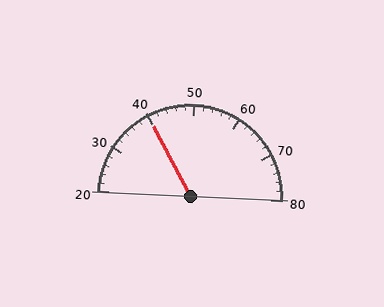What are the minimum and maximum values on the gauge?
The gauge ranges from 20 to 80.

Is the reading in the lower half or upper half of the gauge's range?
The reading is in the lower half of the range (20 to 80).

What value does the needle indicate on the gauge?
The needle indicates approximately 40.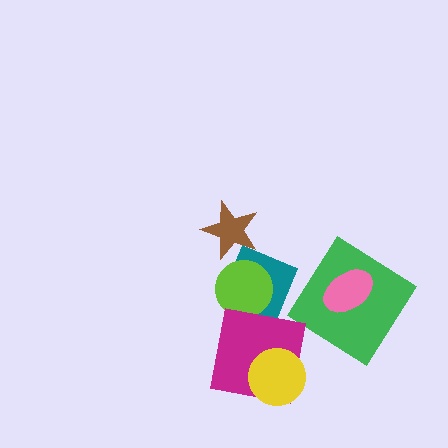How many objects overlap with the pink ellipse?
1 object overlaps with the pink ellipse.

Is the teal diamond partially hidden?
Yes, it is partially covered by another shape.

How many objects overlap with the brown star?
1 object overlaps with the brown star.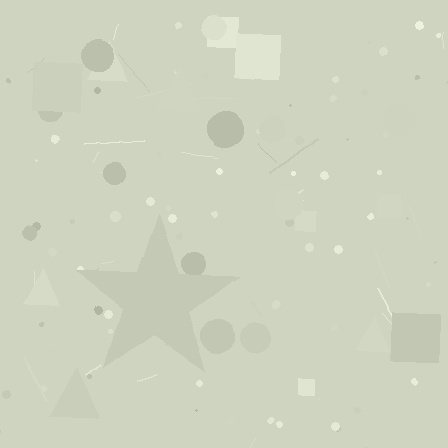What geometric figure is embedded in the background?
A star is embedded in the background.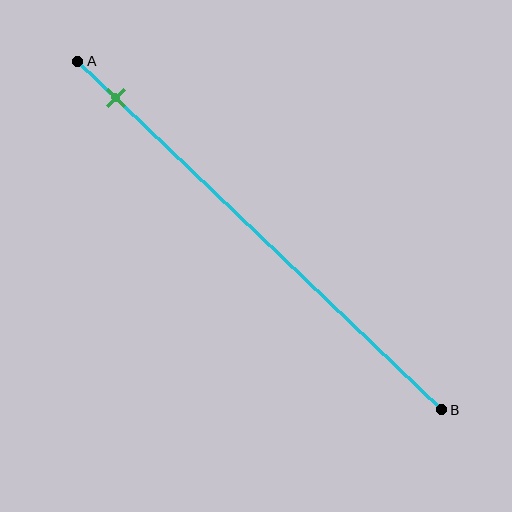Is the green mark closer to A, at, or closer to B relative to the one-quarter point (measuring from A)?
The green mark is closer to point A than the one-quarter point of segment AB.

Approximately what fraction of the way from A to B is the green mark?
The green mark is approximately 10% of the way from A to B.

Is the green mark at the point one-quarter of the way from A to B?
No, the mark is at about 10% from A, not at the 25% one-quarter point.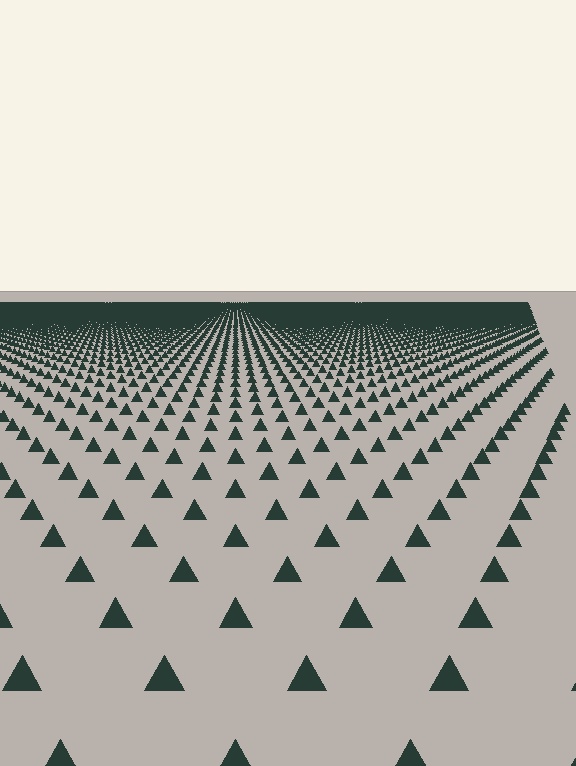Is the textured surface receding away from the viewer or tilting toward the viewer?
The surface is receding away from the viewer. Texture elements get smaller and denser toward the top.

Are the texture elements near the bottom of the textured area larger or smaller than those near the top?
Larger. Near the bottom, elements are closer to the viewer and appear at a bigger on-screen size.